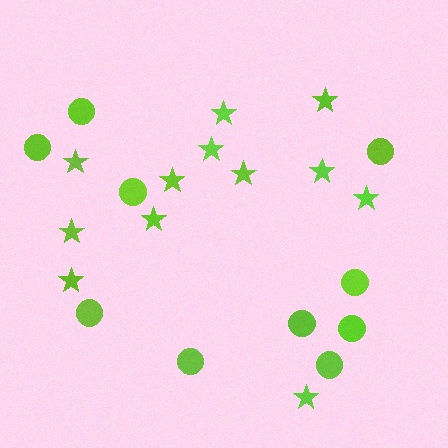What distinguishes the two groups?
There are 2 groups: one group of circles (10) and one group of stars (12).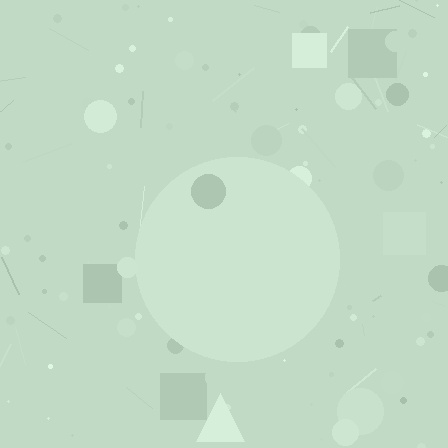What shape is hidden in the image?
A circle is hidden in the image.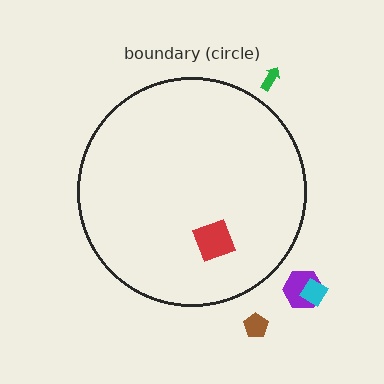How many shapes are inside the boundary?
1 inside, 4 outside.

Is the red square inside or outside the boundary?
Inside.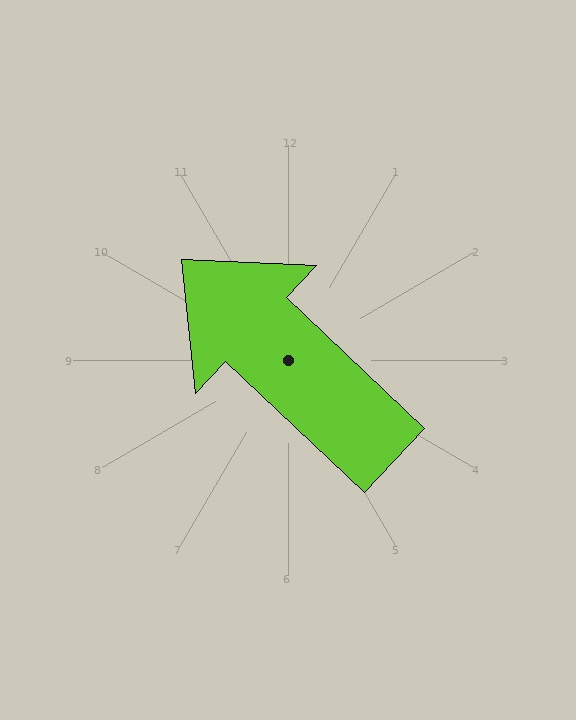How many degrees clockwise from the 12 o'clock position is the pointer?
Approximately 313 degrees.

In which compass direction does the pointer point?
Northwest.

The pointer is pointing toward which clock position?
Roughly 10 o'clock.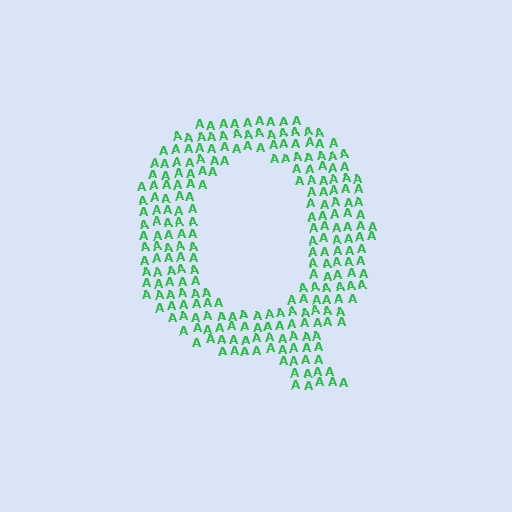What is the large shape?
The large shape is the letter Q.